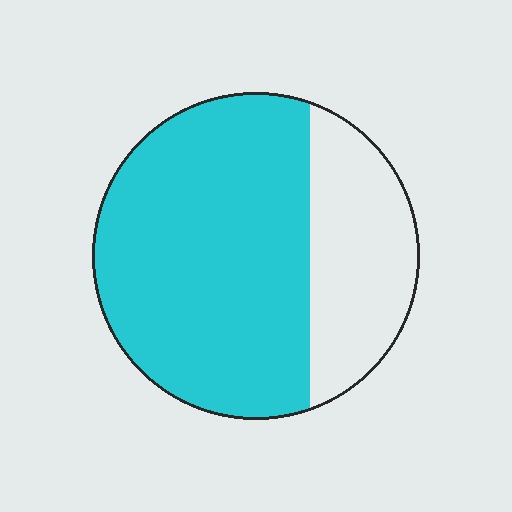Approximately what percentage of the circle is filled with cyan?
Approximately 70%.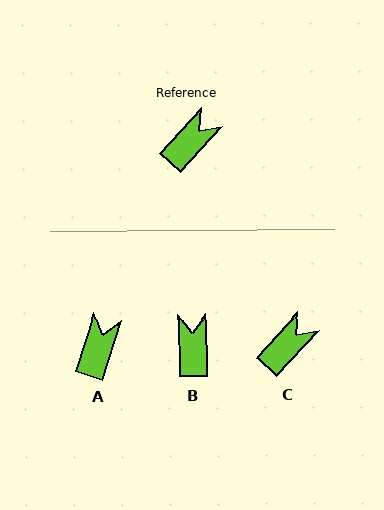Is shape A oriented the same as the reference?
No, it is off by about 25 degrees.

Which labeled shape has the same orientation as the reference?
C.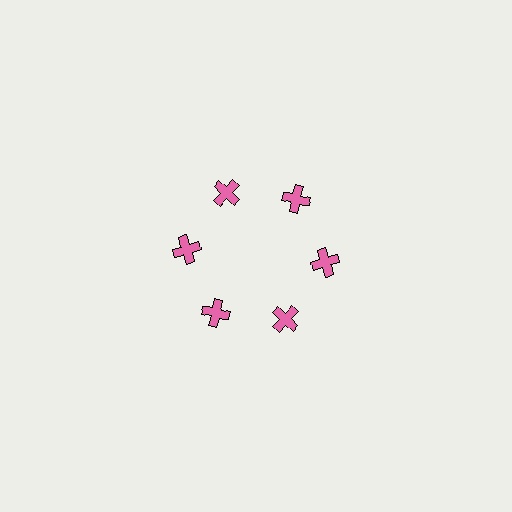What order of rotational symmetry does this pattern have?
This pattern has 6-fold rotational symmetry.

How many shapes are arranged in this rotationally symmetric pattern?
There are 6 shapes, arranged in 6 groups of 1.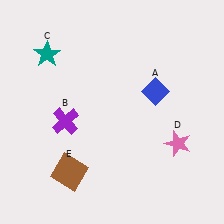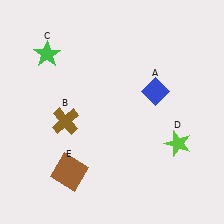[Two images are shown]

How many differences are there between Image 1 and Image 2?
There are 3 differences between the two images.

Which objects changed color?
B changed from purple to brown. C changed from teal to green. D changed from pink to lime.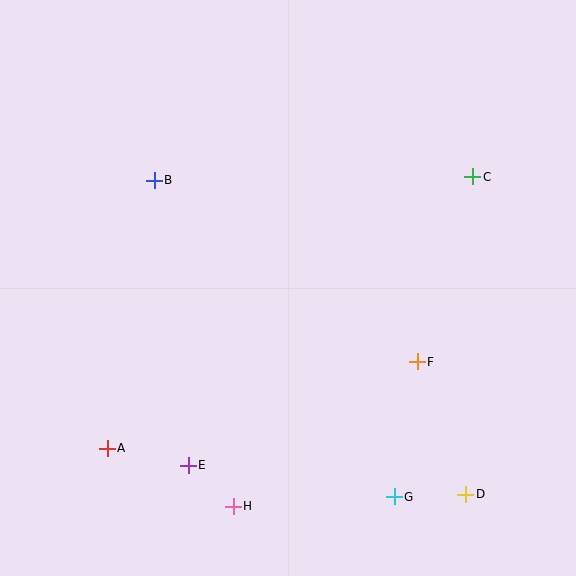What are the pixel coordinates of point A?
Point A is at (107, 448).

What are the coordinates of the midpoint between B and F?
The midpoint between B and F is at (286, 271).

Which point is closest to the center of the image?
Point F at (417, 362) is closest to the center.